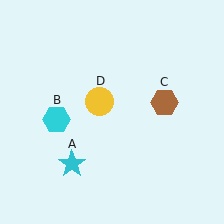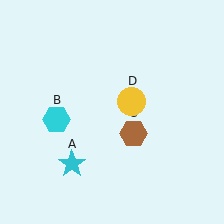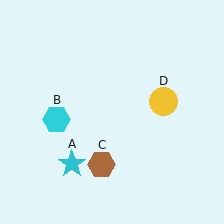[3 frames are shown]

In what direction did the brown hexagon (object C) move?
The brown hexagon (object C) moved down and to the left.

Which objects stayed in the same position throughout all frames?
Cyan star (object A) and cyan hexagon (object B) remained stationary.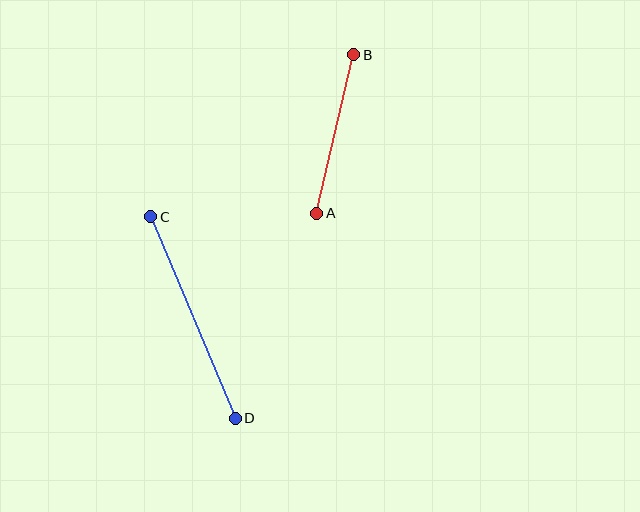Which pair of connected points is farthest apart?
Points C and D are farthest apart.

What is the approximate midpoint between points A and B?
The midpoint is at approximately (335, 134) pixels.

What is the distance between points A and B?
The distance is approximately 163 pixels.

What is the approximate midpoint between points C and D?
The midpoint is at approximately (193, 318) pixels.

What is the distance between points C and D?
The distance is approximately 219 pixels.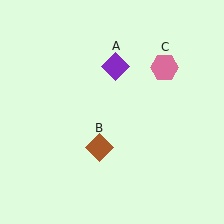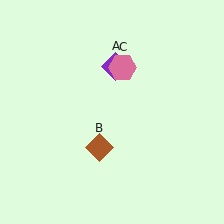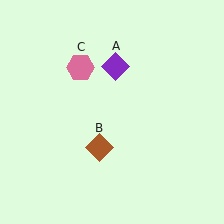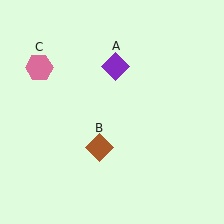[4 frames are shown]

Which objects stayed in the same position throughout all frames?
Purple diamond (object A) and brown diamond (object B) remained stationary.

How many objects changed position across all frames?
1 object changed position: pink hexagon (object C).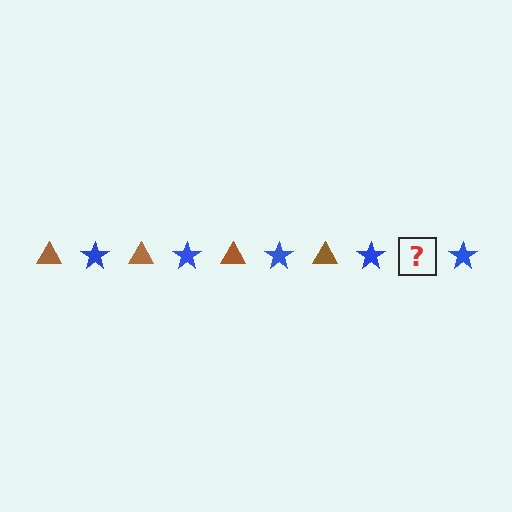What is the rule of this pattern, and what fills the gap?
The rule is that the pattern alternates between brown triangle and blue star. The gap should be filled with a brown triangle.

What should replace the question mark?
The question mark should be replaced with a brown triangle.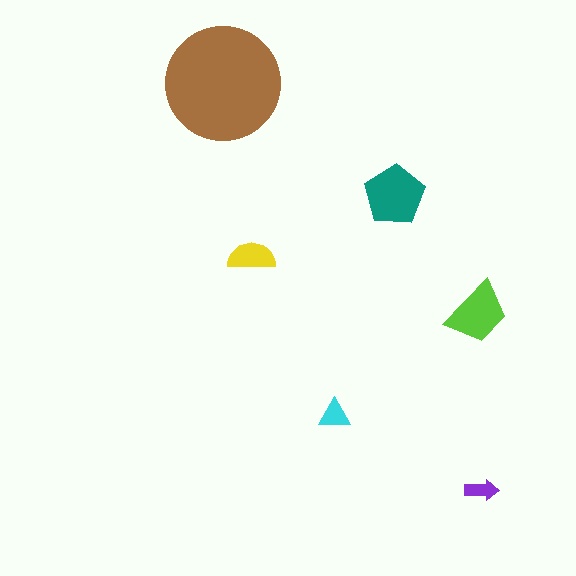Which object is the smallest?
The purple arrow.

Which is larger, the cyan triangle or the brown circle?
The brown circle.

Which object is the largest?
The brown circle.